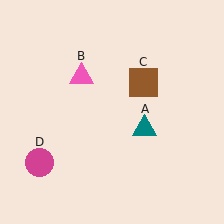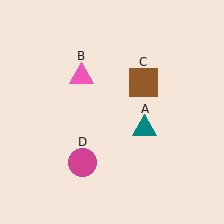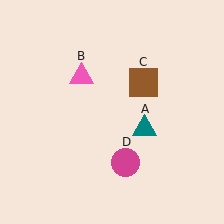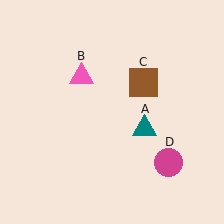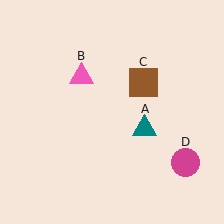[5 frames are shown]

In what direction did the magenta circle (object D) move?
The magenta circle (object D) moved right.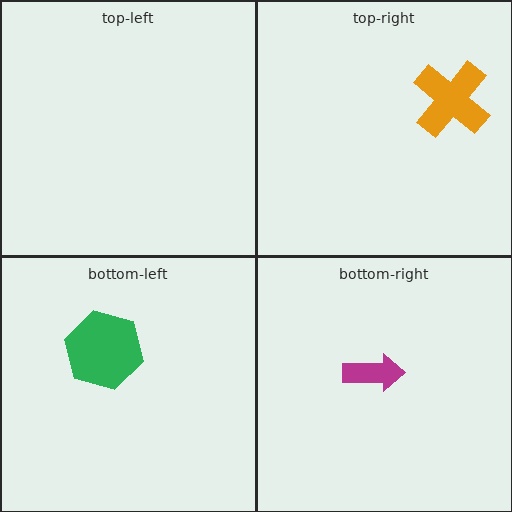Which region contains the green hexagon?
The bottom-left region.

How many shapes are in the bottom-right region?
1.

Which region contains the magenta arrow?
The bottom-right region.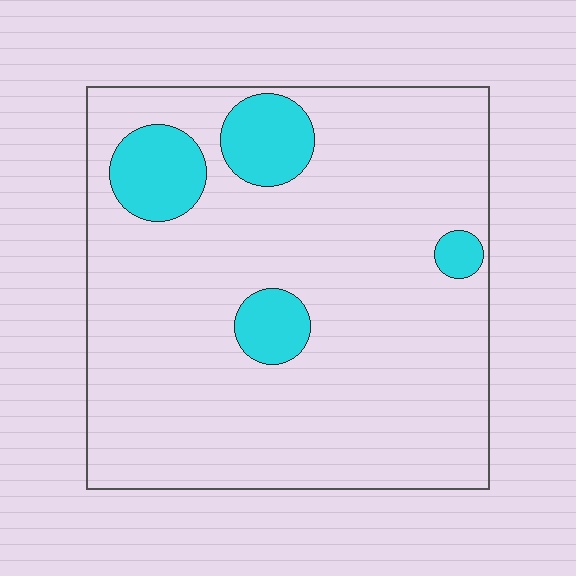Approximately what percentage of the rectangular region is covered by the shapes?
Approximately 15%.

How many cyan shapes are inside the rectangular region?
4.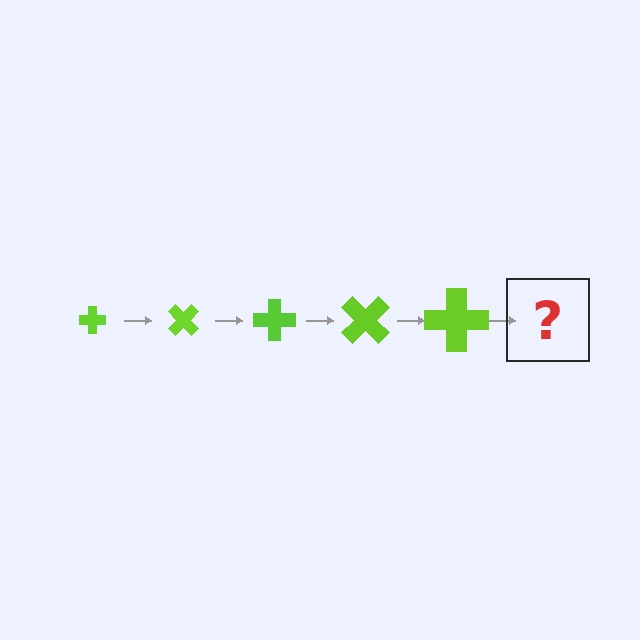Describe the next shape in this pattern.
It should be a cross, larger than the previous one and rotated 225 degrees from the start.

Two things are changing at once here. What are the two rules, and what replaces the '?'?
The two rules are that the cross grows larger each step and it rotates 45 degrees each step. The '?' should be a cross, larger than the previous one and rotated 225 degrees from the start.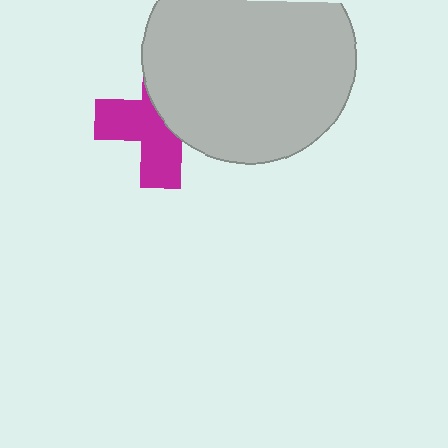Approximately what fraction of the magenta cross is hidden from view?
Roughly 49% of the magenta cross is hidden behind the light gray circle.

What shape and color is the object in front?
The object in front is a light gray circle.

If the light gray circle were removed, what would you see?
You would see the complete magenta cross.